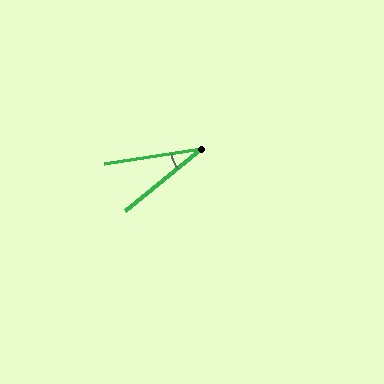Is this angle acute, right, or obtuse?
It is acute.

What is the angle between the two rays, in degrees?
Approximately 31 degrees.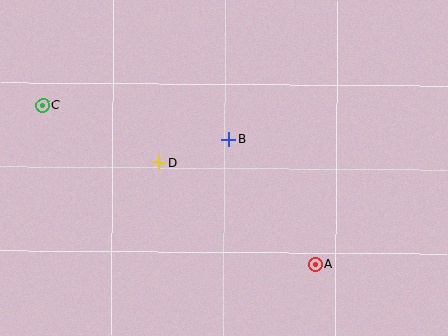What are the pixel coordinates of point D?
Point D is at (159, 162).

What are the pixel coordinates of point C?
Point C is at (43, 105).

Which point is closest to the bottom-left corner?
Point C is closest to the bottom-left corner.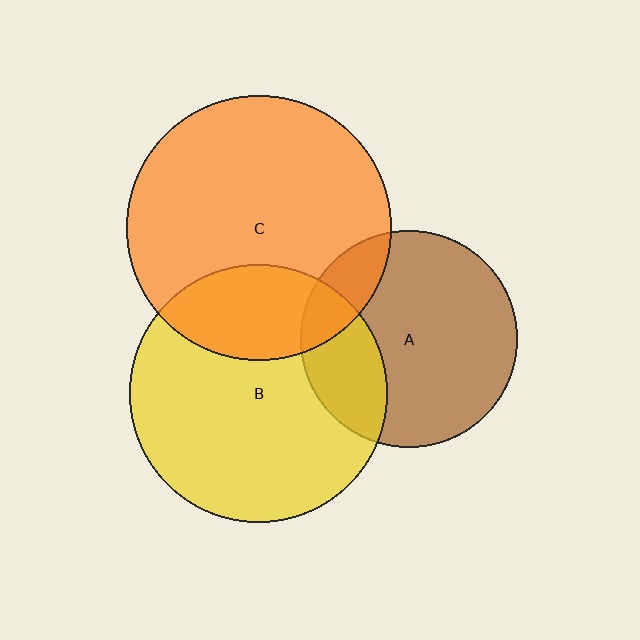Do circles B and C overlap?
Yes.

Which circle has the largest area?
Circle C (orange).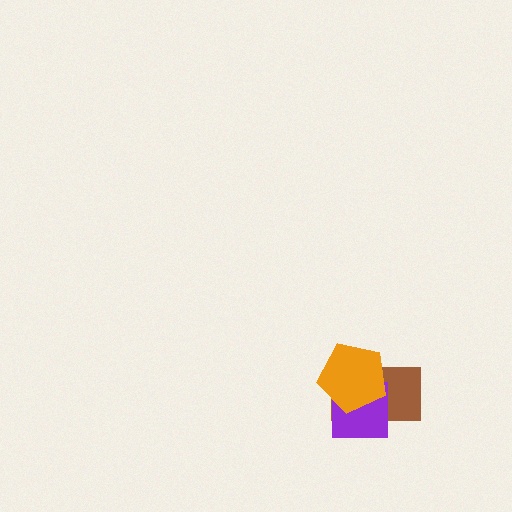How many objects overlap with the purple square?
2 objects overlap with the purple square.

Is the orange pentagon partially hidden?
No, no other shape covers it.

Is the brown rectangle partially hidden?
Yes, it is partially covered by another shape.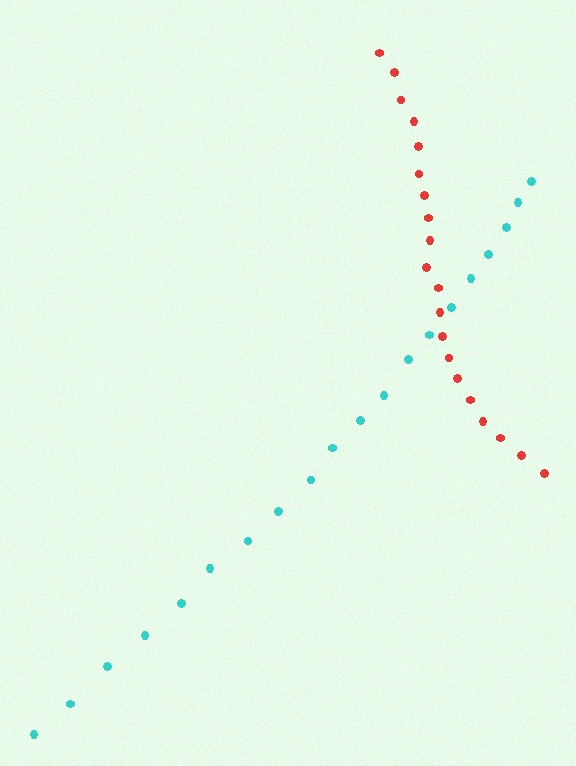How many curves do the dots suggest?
There are 2 distinct paths.